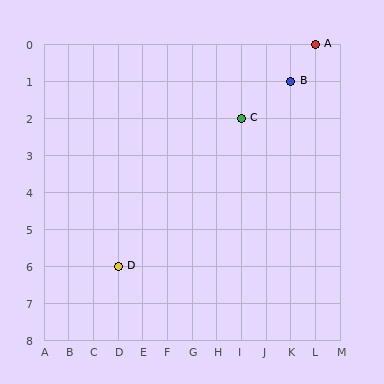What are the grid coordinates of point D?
Point D is at grid coordinates (D, 6).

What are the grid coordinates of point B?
Point B is at grid coordinates (K, 1).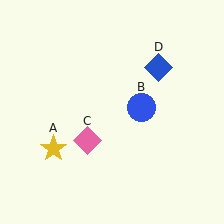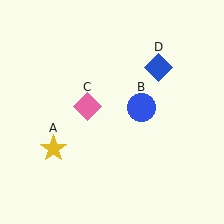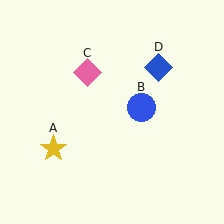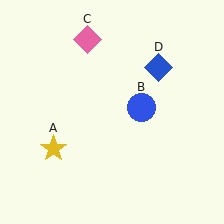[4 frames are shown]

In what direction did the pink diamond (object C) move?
The pink diamond (object C) moved up.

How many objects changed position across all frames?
1 object changed position: pink diamond (object C).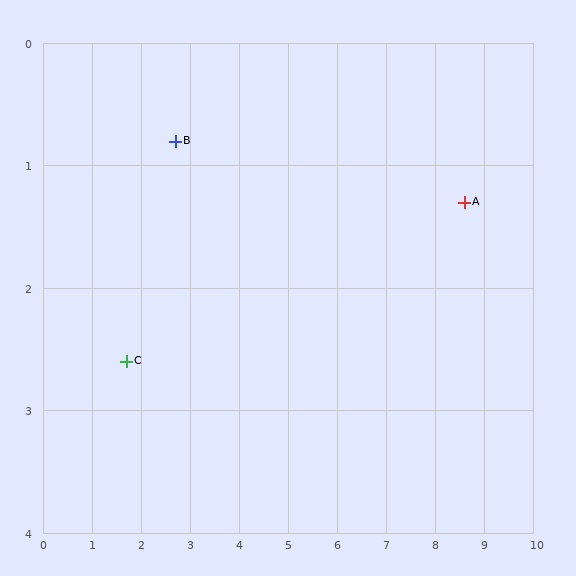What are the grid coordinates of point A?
Point A is at approximately (8.6, 1.3).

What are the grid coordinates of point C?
Point C is at approximately (1.7, 2.6).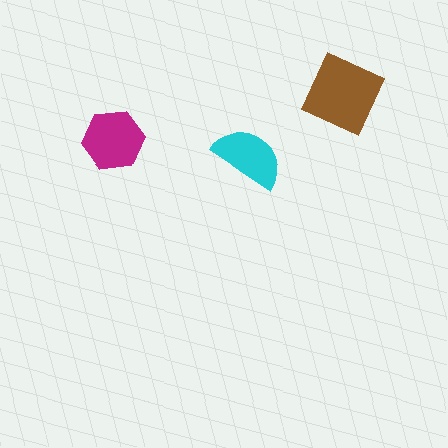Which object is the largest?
The brown square.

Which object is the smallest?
The cyan semicircle.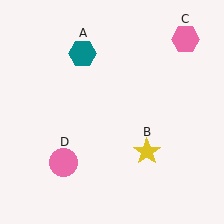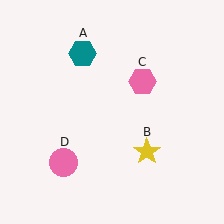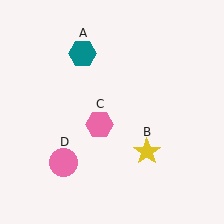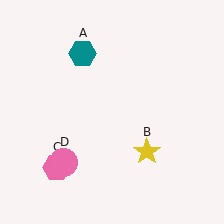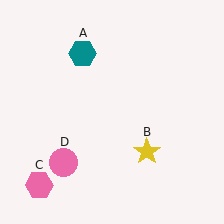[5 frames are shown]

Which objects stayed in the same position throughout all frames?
Teal hexagon (object A) and yellow star (object B) and pink circle (object D) remained stationary.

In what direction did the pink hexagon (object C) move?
The pink hexagon (object C) moved down and to the left.